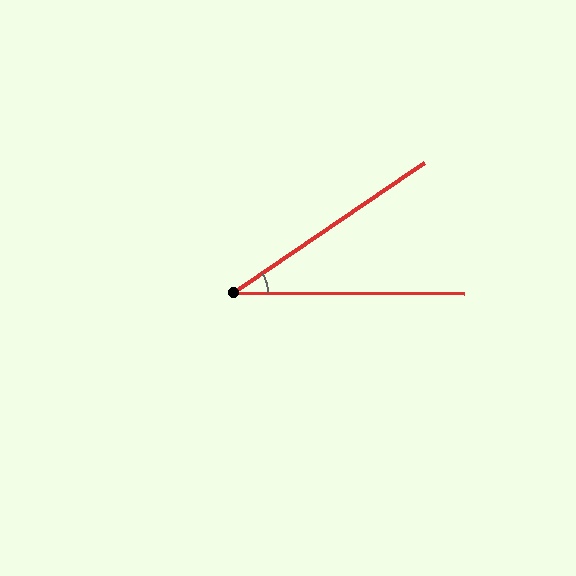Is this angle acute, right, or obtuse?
It is acute.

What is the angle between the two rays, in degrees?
Approximately 35 degrees.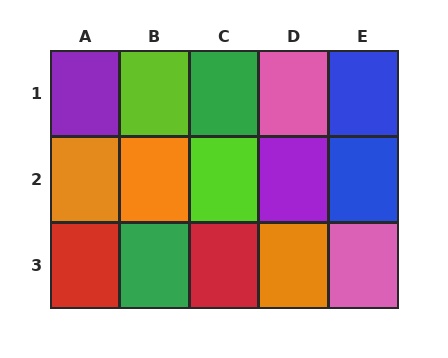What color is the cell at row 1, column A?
Purple.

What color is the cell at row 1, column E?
Blue.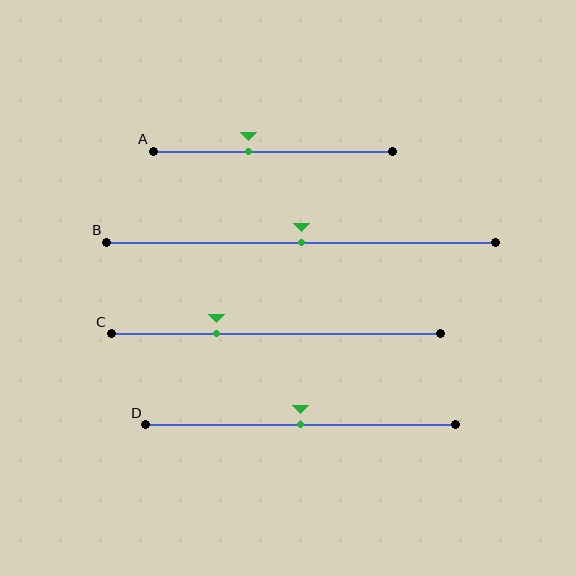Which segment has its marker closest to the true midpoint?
Segment B has its marker closest to the true midpoint.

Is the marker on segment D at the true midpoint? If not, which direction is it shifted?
Yes, the marker on segment D is at the true midpoint.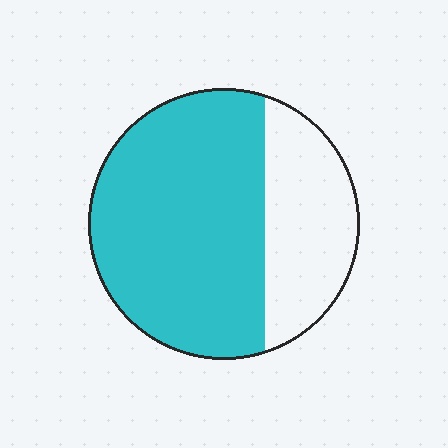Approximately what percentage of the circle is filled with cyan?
Approximately 70%.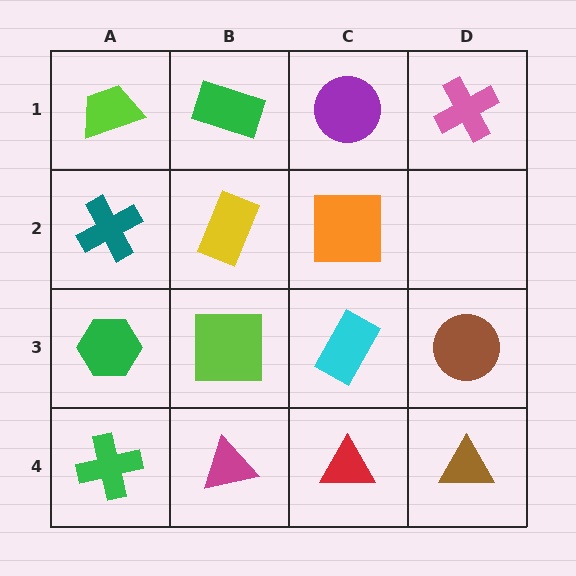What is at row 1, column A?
A lime trapezoid.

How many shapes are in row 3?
4 shapes.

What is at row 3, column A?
A green hexagon.